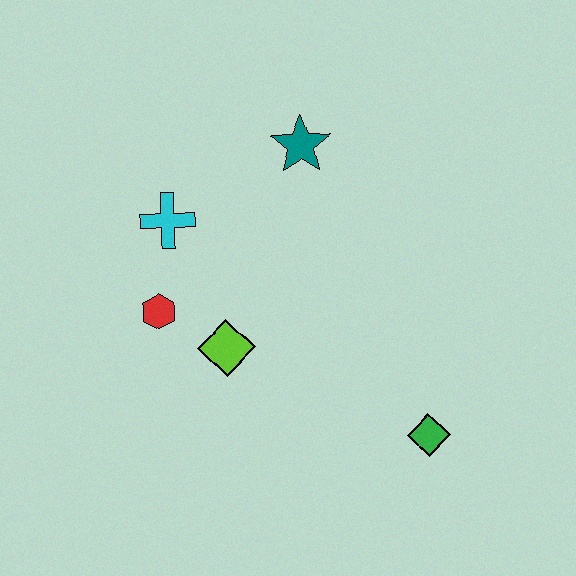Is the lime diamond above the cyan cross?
No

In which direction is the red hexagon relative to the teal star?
The red hexagon is below the teal star.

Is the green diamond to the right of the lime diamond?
Yes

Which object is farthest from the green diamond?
The cyan cross is farthest from the green diamond.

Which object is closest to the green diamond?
The lime diamond is closest to the green diamond.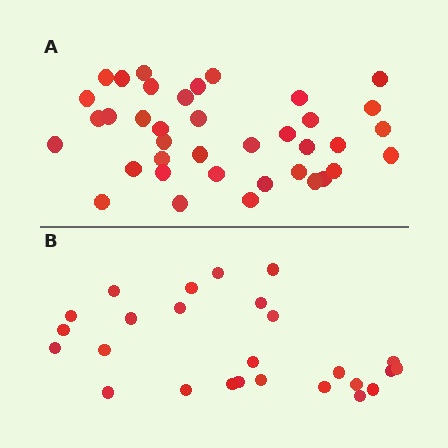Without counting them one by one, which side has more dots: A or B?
Region A (the top region) has more dots.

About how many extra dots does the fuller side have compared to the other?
Region A has roughly 12 or so more dots than region B.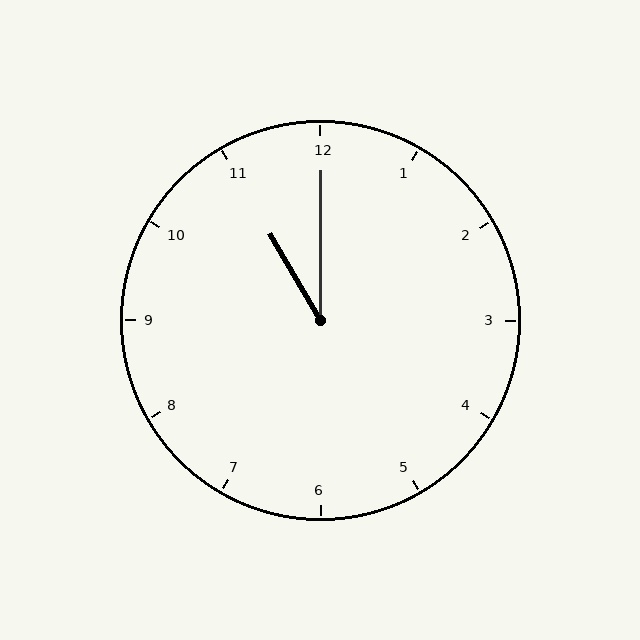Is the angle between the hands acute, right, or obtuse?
It is acute.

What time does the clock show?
11:00.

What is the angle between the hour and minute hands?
Approximately 30 degrees.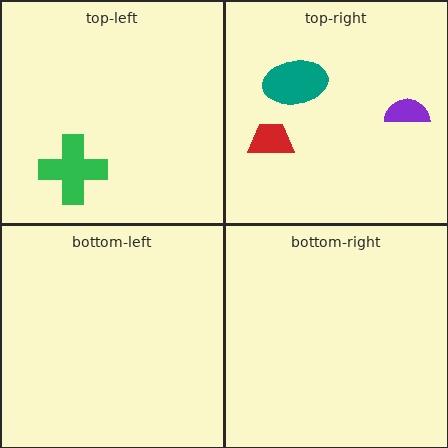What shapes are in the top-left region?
The green cross.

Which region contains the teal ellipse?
The top-right region.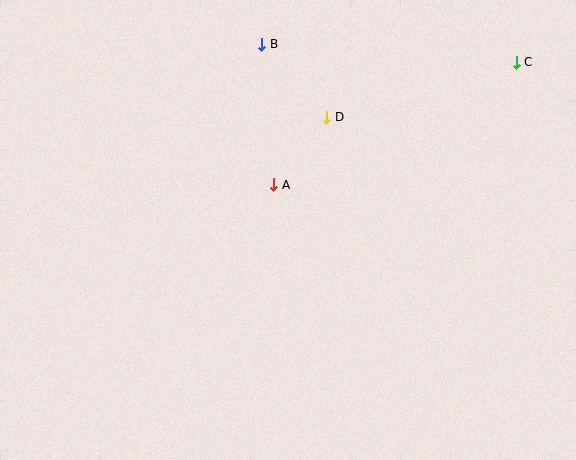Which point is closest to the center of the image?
Point A at (274, 185) is closest to the center.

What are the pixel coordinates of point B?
Point B is at (262, 44).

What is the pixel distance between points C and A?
The distance between C and A is 272 pixels.